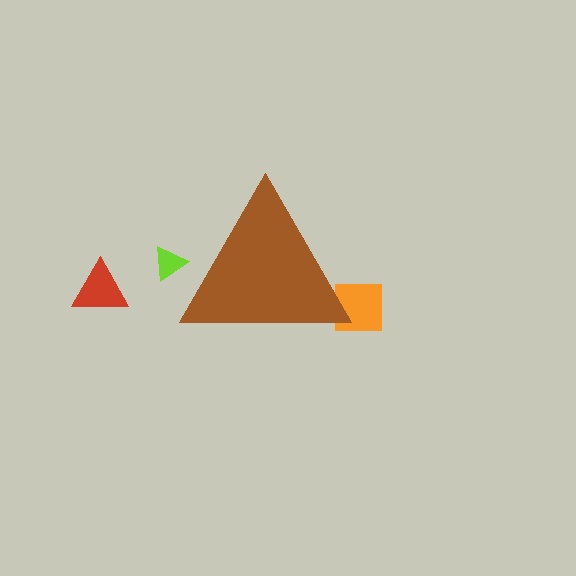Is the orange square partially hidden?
Yes, the orange square is partially hidden behind the brown triangle.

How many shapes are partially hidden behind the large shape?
2 shapes are partially hidden.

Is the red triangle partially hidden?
No, the red triangle is fully visible.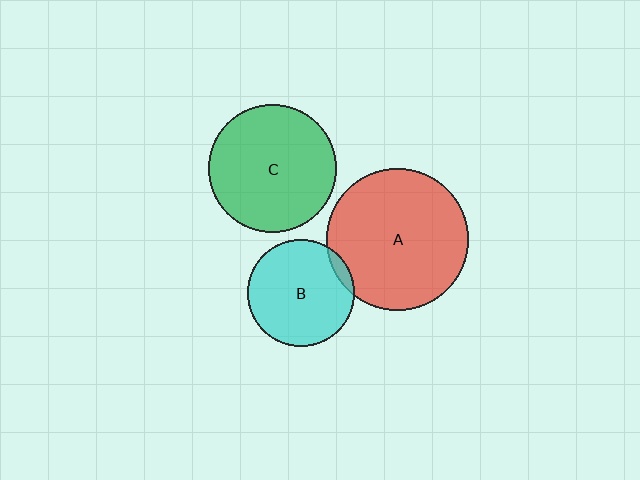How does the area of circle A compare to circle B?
Approximately 1.8 times.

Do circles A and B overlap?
Yes.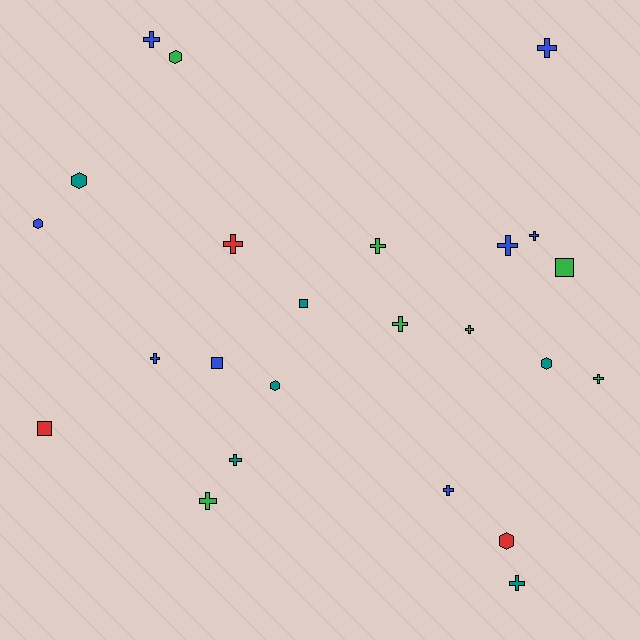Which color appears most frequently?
Blue, with 8 objects.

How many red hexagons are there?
There is 1 red hexagon.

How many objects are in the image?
There are 24 objects.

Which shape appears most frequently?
Cross, with 14 objects.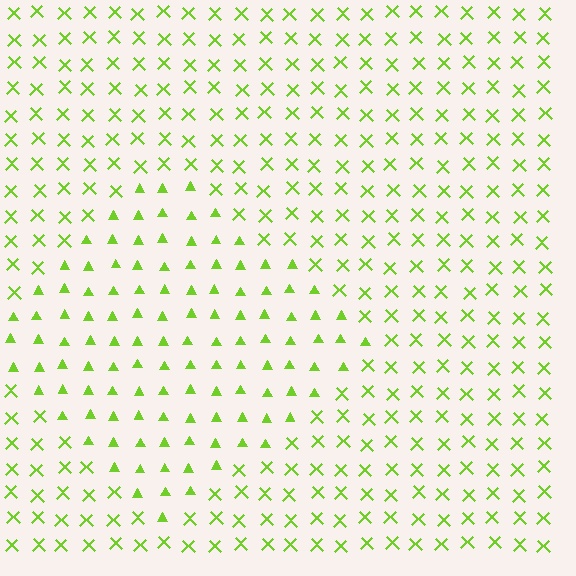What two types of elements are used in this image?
The image uses triangles inside the diamond region and X marks outside it.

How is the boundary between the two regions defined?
The boundary is defined by a change in element shape: triangles inside vs. X marks outside. All elements share the same color and spacing.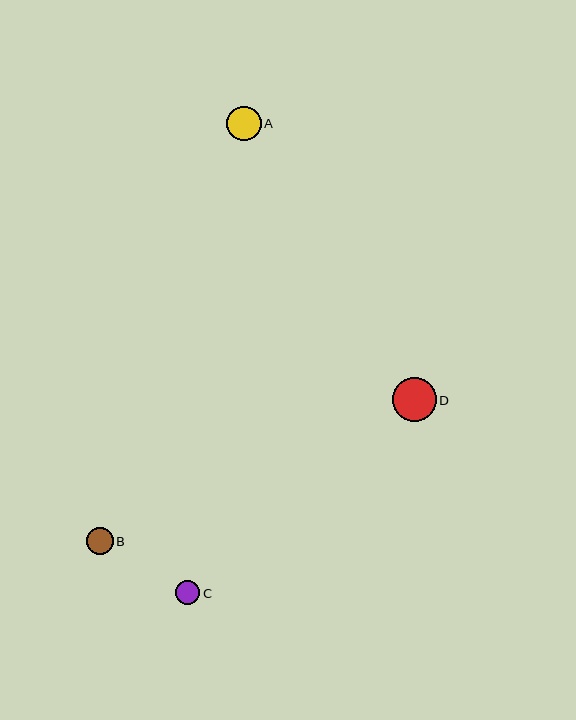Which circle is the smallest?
Circle C is the smallest with a size of approximately 24 pixels.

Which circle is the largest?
Circle D is the largest with a size of approximately 44 pixels.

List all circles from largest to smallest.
From largest to smallest: D, A, B, C.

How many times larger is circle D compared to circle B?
Circle D is approximately 1.6 times the size of circle B.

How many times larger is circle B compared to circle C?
Circle B is approximately 1.1 times the size of circle C.